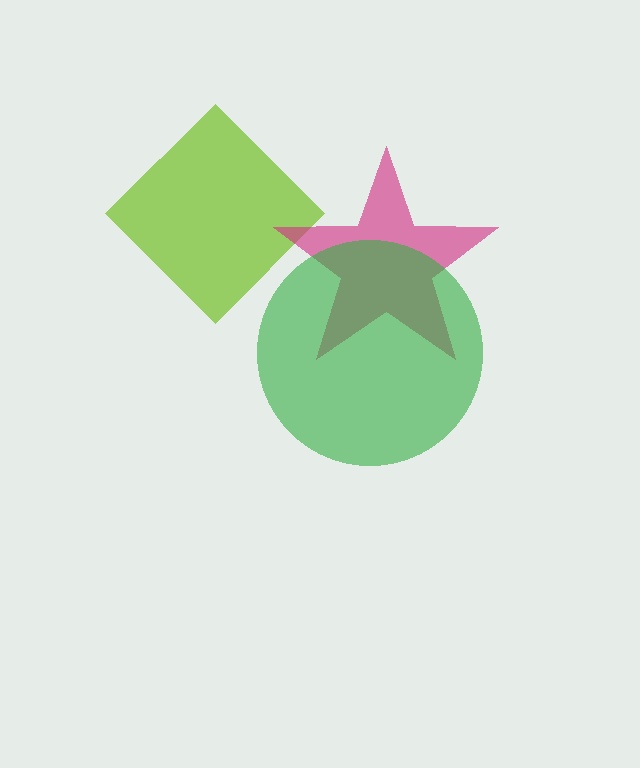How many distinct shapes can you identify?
There are 3 distinct shapes: a lime diamond, a magenta star, a green circle.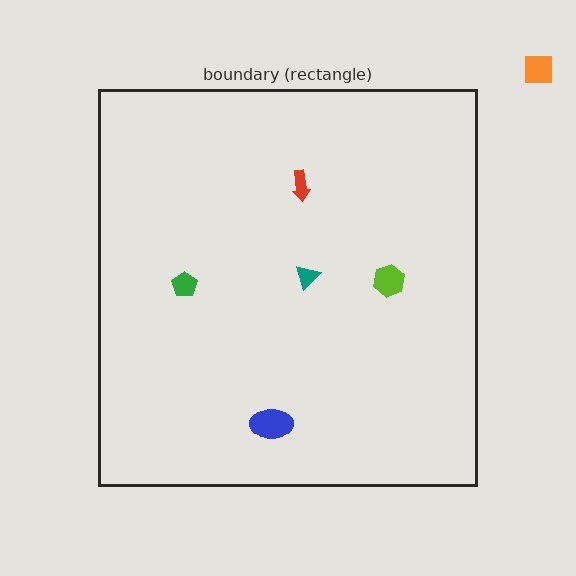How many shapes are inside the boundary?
5 inside, 1 outside.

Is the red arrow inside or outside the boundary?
Inside.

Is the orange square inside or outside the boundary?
Outside.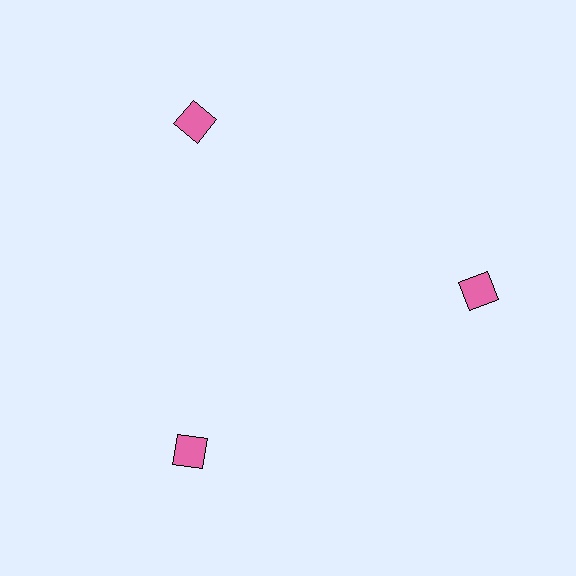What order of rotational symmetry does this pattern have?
This pattern has 3-fold rotational symmetry.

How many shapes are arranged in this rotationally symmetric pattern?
There are 3 shapes, arranged in 3 groups of 1.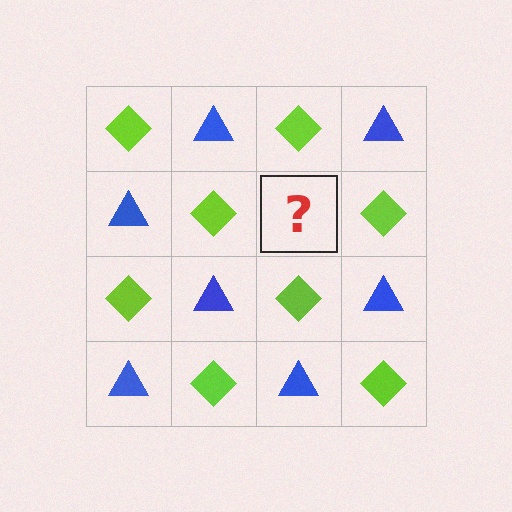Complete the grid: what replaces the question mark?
The question mark should be replaced with a blue triangle.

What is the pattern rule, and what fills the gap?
The rule is that it alternates lime diamond and blue triangle in a checkerboard pattern. The gap should be filled with a blue triangle.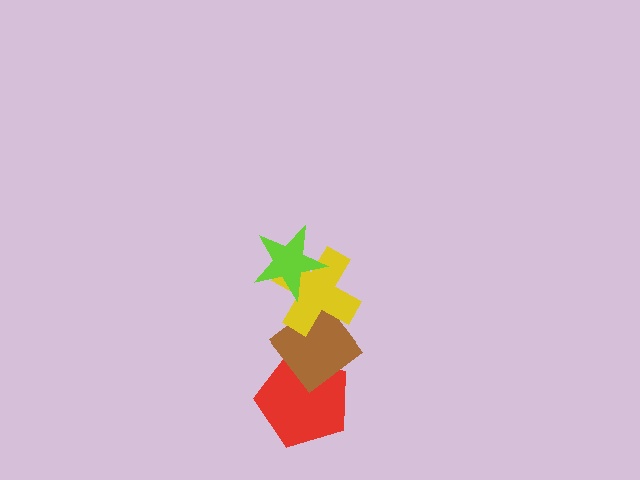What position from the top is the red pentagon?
The red pentagon is 4th from the top.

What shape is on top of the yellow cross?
The lime star is on top of the yellow cross.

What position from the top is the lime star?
The lime star is 1st from the top.